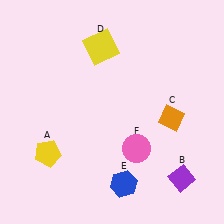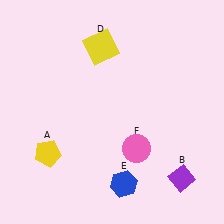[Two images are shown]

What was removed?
The orange diamond (C) was removed in Image 2.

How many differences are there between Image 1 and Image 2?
There is 1 difference between the two images.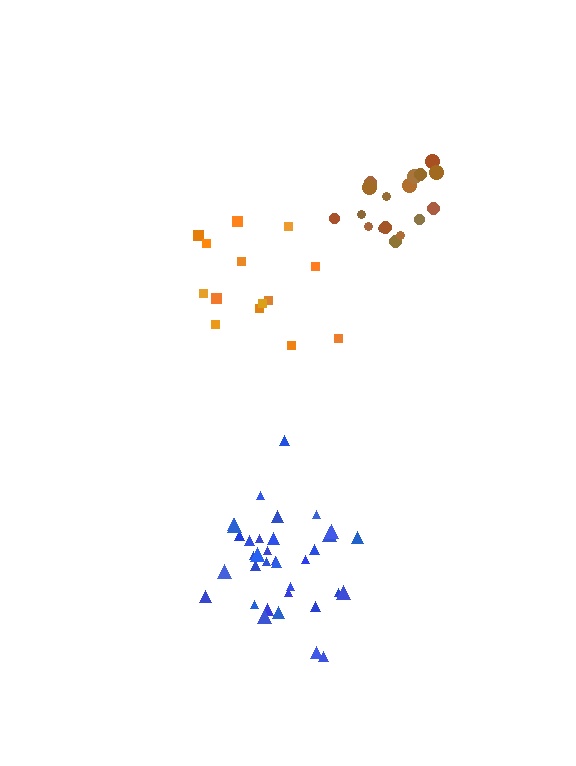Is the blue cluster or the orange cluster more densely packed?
Blue.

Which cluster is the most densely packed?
Blue.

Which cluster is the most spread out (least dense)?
Orange.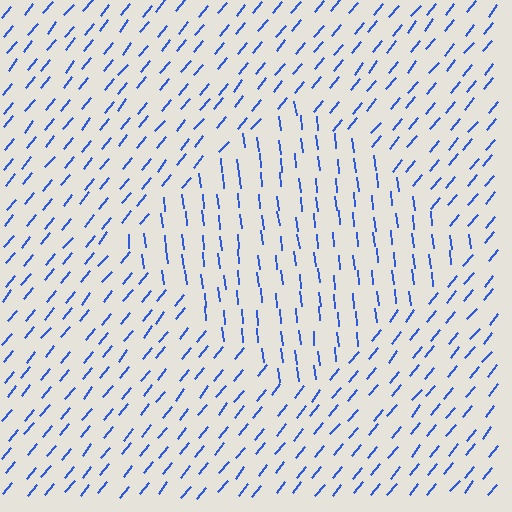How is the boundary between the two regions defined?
The boundary is defined purely by a change in line orientation (approximately 45 degrees difference). All lines are the same color and thickness.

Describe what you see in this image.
The image is filled with small blue line segments. A diamond region in the image has lines oriented differently from the surrounding lines, creating a visible texture boundary.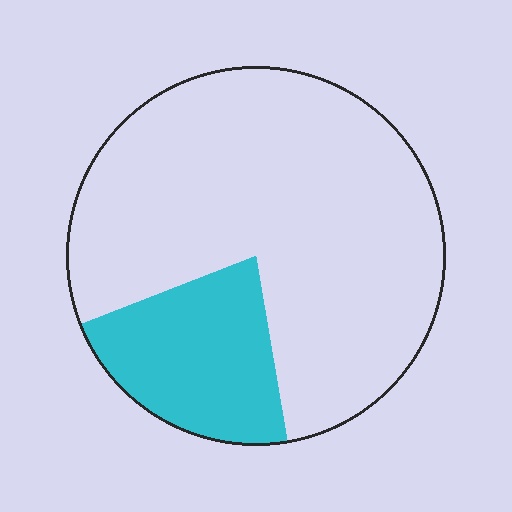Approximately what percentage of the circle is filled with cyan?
Approximately 20%.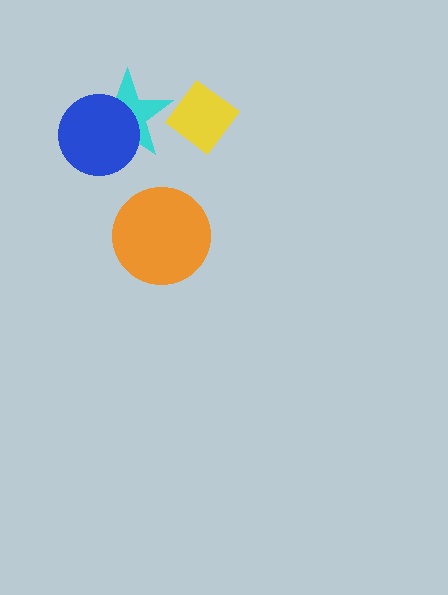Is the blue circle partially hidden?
No, no other shape covers it.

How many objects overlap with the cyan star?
1 object overlaps with the cyan star.